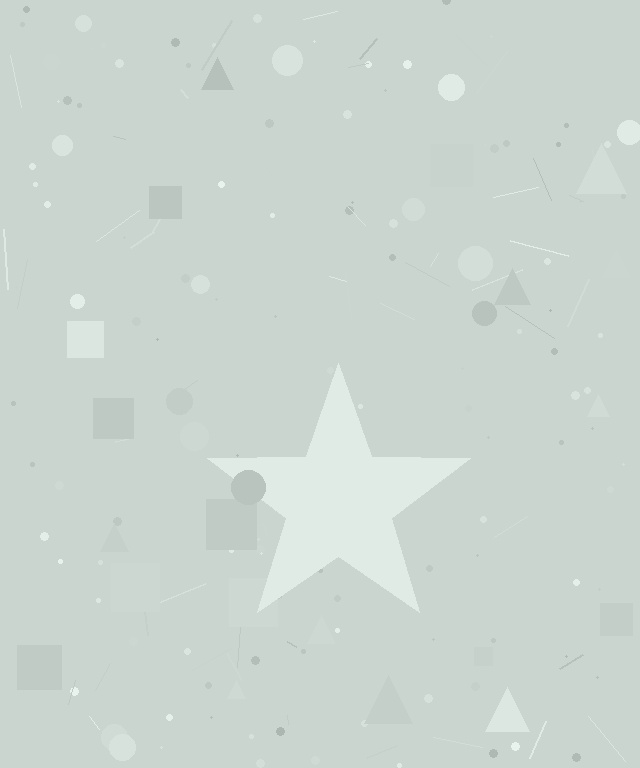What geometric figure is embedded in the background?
A star is embedded in the background.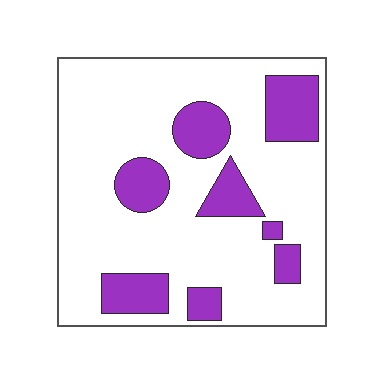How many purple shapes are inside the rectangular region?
8.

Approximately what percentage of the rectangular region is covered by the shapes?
Approximately 25%.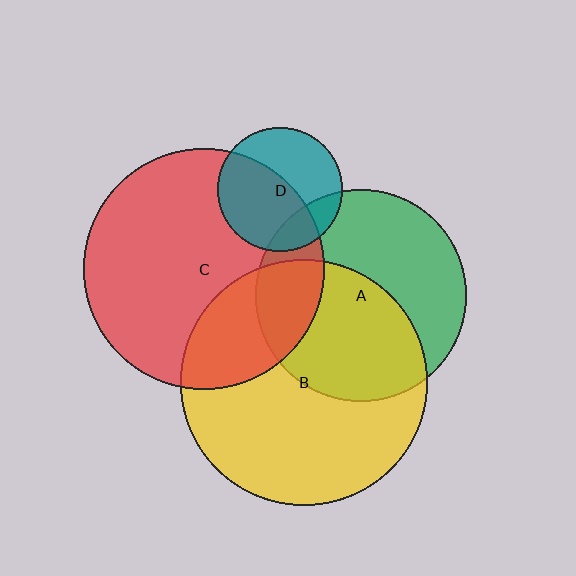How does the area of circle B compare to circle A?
Approximately 1.4 times.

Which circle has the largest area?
Circle B (yellow).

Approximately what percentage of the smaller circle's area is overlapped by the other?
Approximately 55%.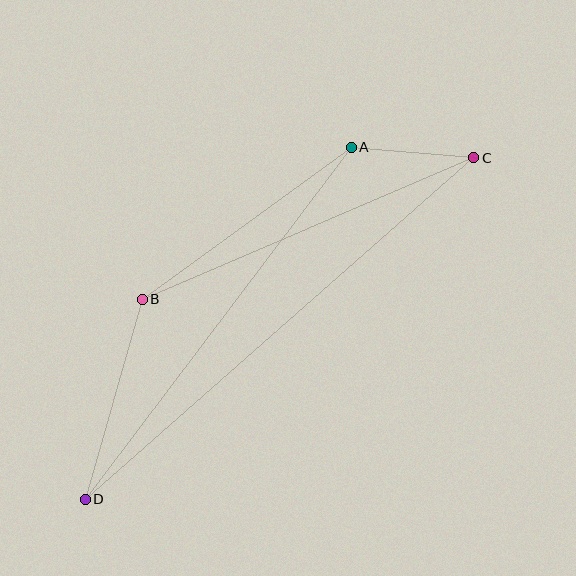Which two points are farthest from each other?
Points C and D are farthest from each other.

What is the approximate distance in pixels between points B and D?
The distance between B and D is approximately 208 pixels.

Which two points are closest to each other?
Points A and C are closest to each other.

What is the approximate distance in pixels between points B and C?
The distance between B and C is approximately 361 pixels.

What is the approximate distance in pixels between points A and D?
The distance between A and D is approximately 441 pixels.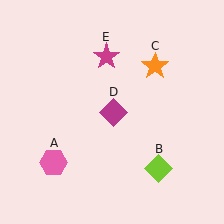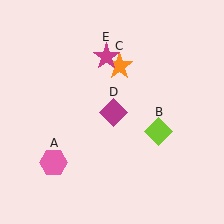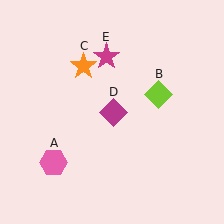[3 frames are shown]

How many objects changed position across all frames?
2 objects changed position: lime diamond (object B), orange star (object C).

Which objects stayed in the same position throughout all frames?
Pink hexagon (object A) and magenta diamond (object D) and magenta star (object E) remained stationary.